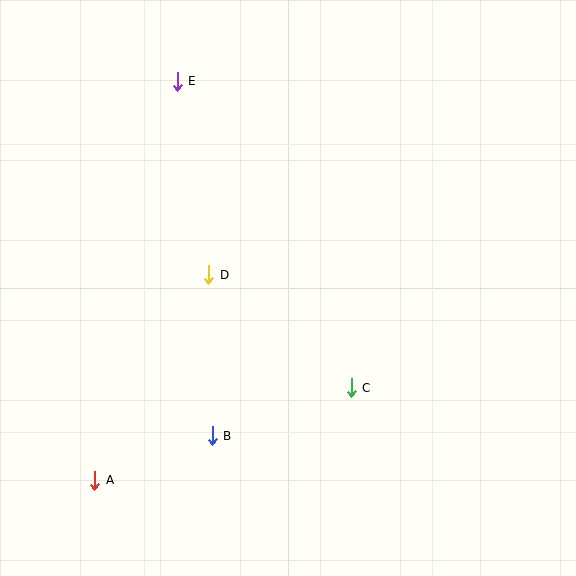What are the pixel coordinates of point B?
Point B is at (212, 436).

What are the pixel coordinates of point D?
Point D is at (209, 275).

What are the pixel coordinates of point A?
Point A is at (95, 480).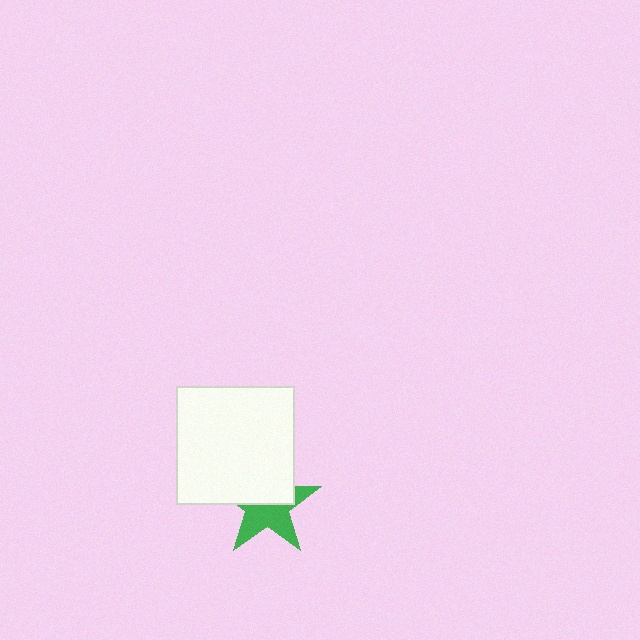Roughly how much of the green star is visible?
About half of it is visible (roughly 50%).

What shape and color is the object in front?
The object in front is a white square.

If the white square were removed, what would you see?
You would see the complete green star.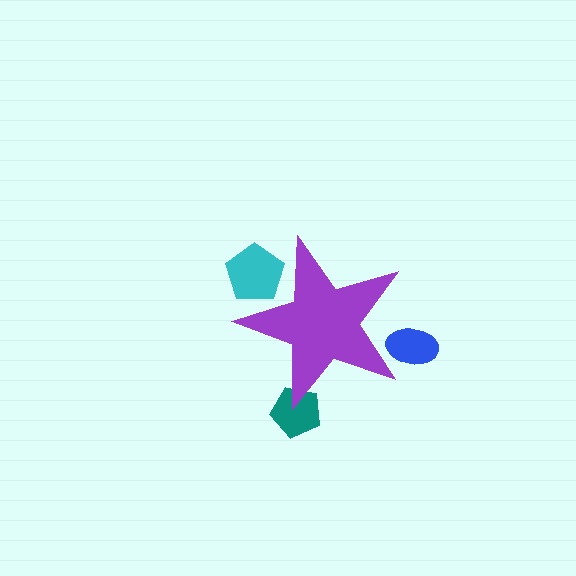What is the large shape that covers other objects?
A purple star.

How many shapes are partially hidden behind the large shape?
3 shapes are partially hidden.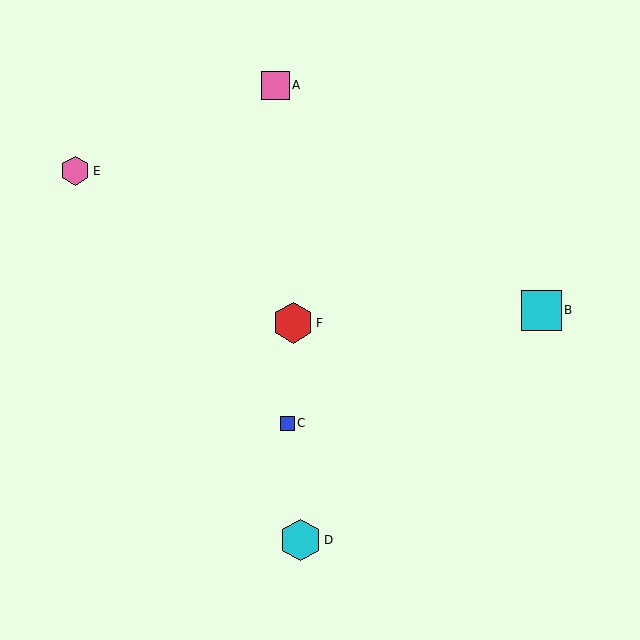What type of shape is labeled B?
Shape B is a cyan square.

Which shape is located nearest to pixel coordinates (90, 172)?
The pink hexagon (labeled E) at (75, 171) is nearest to that location.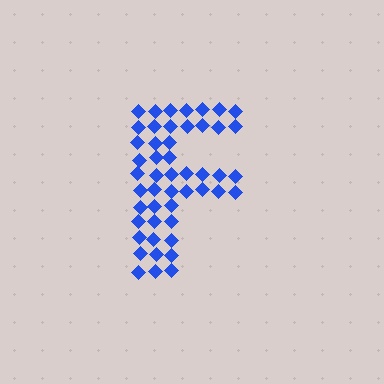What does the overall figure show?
The overall figure shows the letter F.